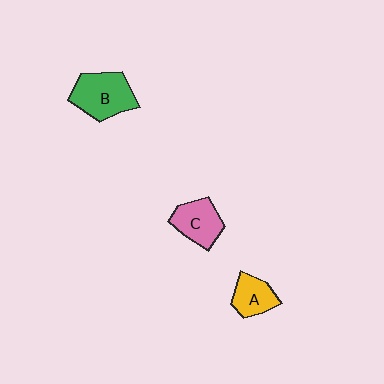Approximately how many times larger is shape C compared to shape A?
Approximately 1.3 times.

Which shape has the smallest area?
Shape A (yellow).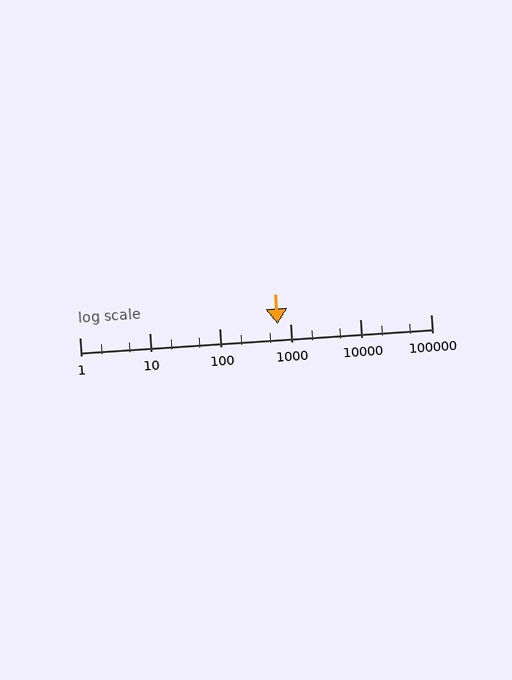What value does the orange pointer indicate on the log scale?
The pointer indicates approximately 670.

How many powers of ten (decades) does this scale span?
The scale spans 5 decades, from 1 to 100000.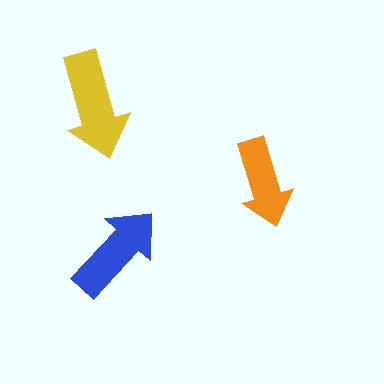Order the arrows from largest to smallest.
the yellow one, the blue one, the orange one.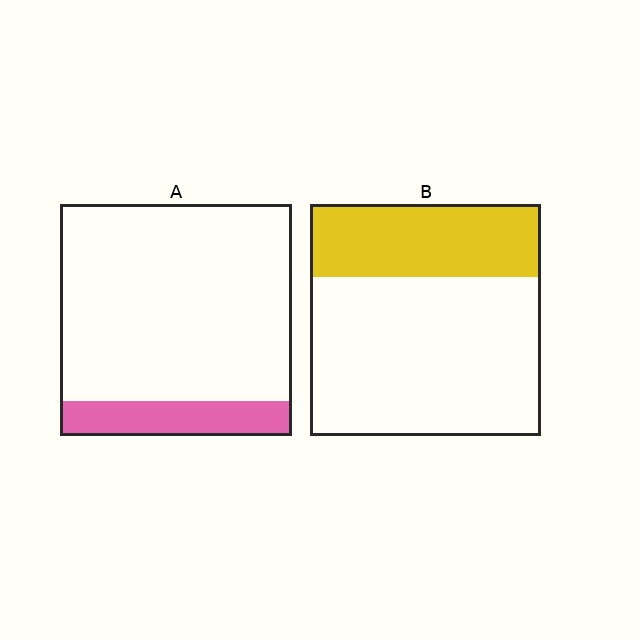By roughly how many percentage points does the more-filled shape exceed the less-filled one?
By roughly 15 percentage points (B over A).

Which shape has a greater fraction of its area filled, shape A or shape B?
Shape B.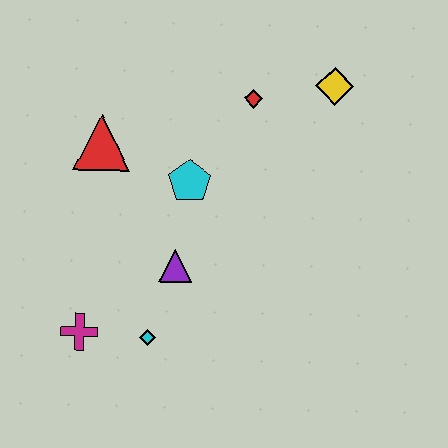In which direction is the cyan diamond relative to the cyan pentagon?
The cyan diamond is below the cyan pentagon.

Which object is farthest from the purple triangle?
The yellow diamond is farthest from the purple triangle.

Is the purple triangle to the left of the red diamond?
Yes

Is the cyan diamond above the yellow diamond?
No